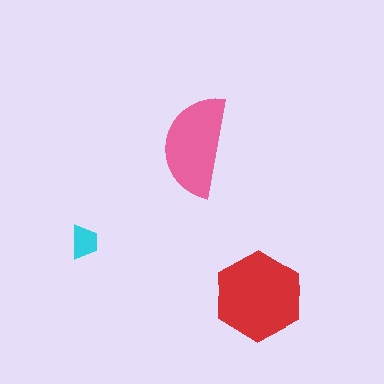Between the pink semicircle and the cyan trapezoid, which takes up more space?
The pink semicircle.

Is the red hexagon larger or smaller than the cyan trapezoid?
Larger.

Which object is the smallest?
The cyan trapezoid.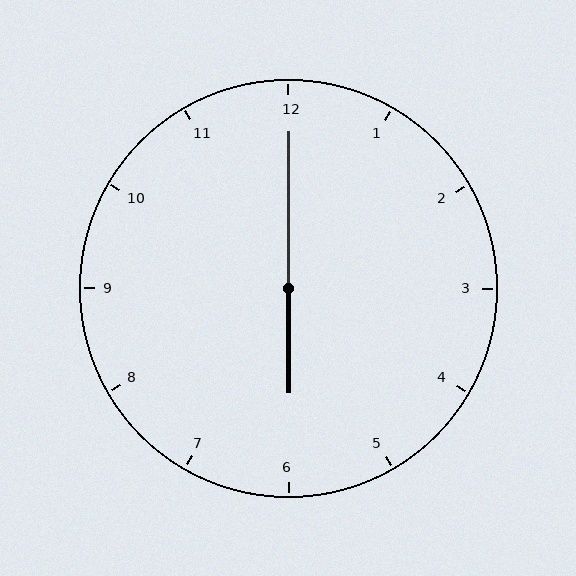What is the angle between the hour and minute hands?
Approximately 180 degrees.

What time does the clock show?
6:00.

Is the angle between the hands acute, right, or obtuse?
It is obtuse.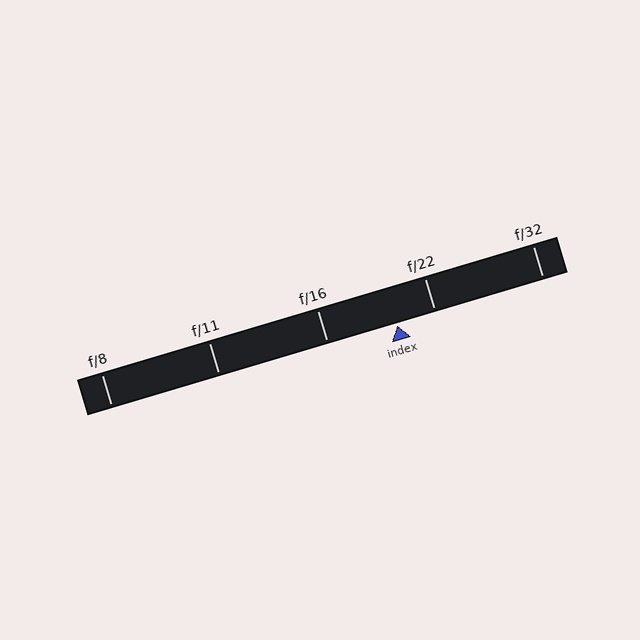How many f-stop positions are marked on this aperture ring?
There are 5 f-stop positions marked.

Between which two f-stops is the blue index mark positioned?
The index mark is between f/16 and f/22.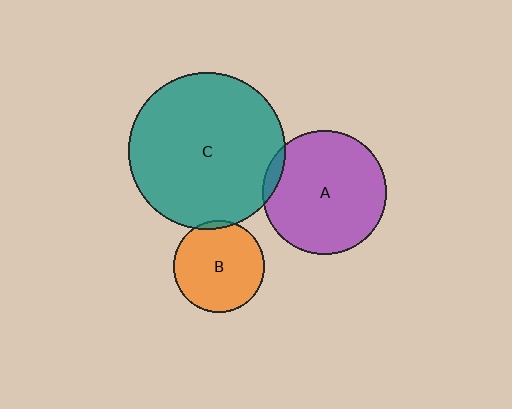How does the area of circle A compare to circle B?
Approximately 1.8 times.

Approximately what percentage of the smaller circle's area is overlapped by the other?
Approximately 5%.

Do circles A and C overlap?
Yes.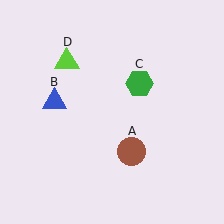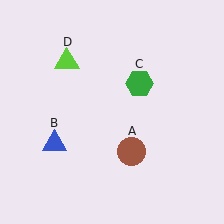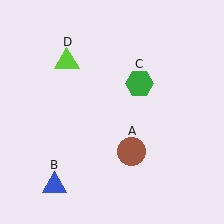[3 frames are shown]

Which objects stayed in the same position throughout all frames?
Brown circle (object A) and green hexagon (object C) and lime triangle (object D) remained stationary.